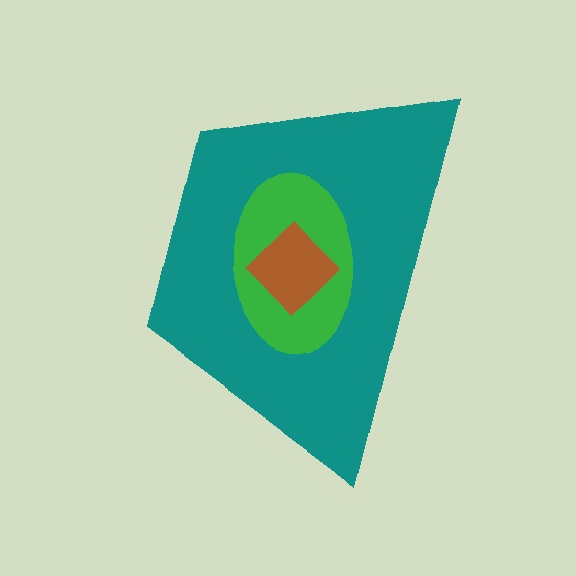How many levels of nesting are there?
3.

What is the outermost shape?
The teal trapezoid.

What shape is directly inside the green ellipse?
The brown diamond.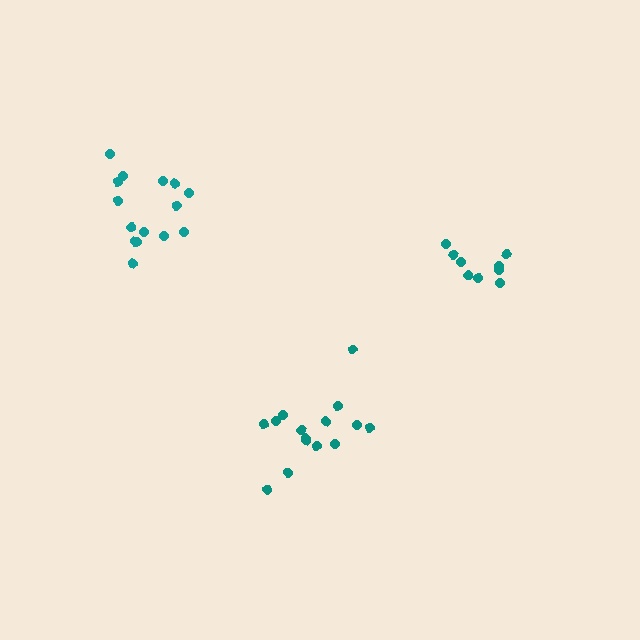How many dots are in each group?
Group 1: 15 dots, Group 2: 15 dots, Group 3: 9 dots (39 total).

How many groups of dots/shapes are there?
There are 3 groups.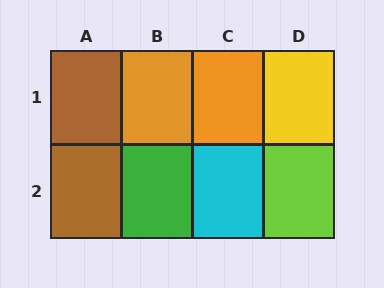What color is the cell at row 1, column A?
Brown.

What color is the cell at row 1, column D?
Yellow.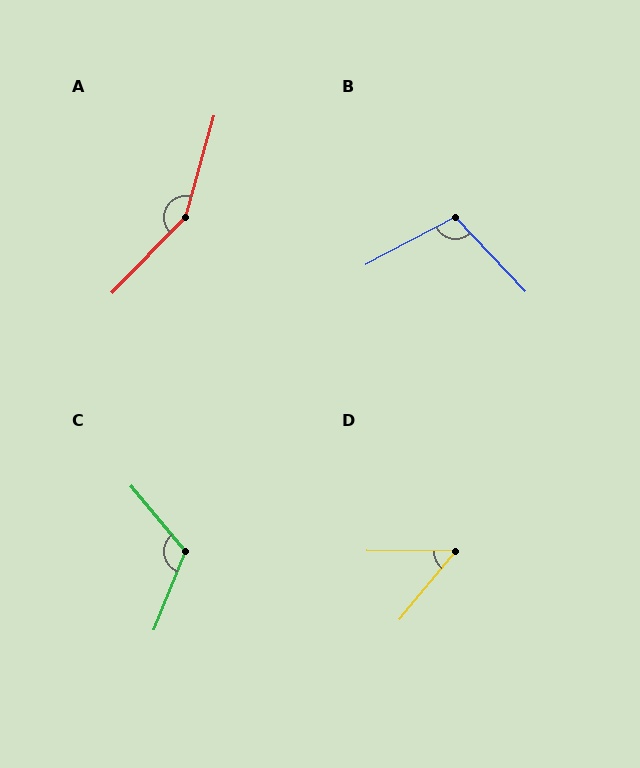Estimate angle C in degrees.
Approximately 118 degrees.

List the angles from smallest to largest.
D (51°), B (106°), C (118°), A (152°).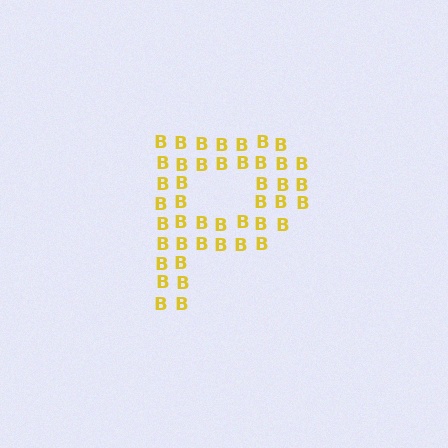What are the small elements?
The small elements are letter B's.